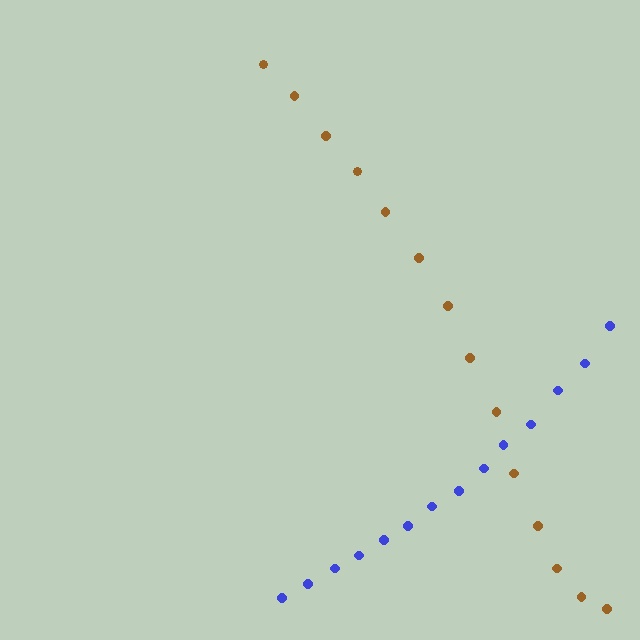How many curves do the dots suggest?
There are 2 distinct paths.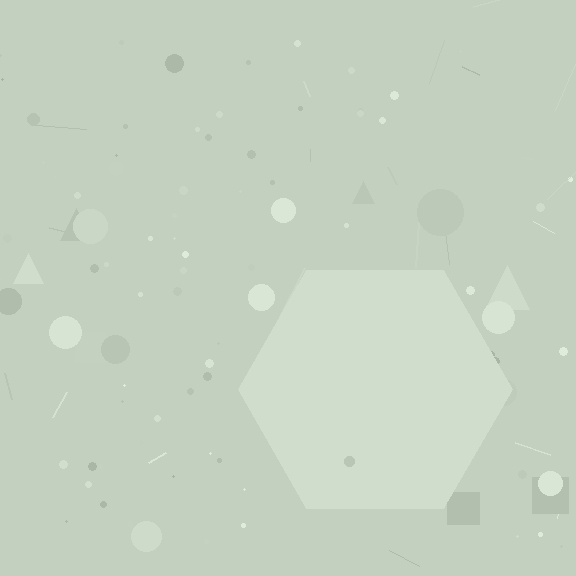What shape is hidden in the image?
A hexagon is hidden in the image.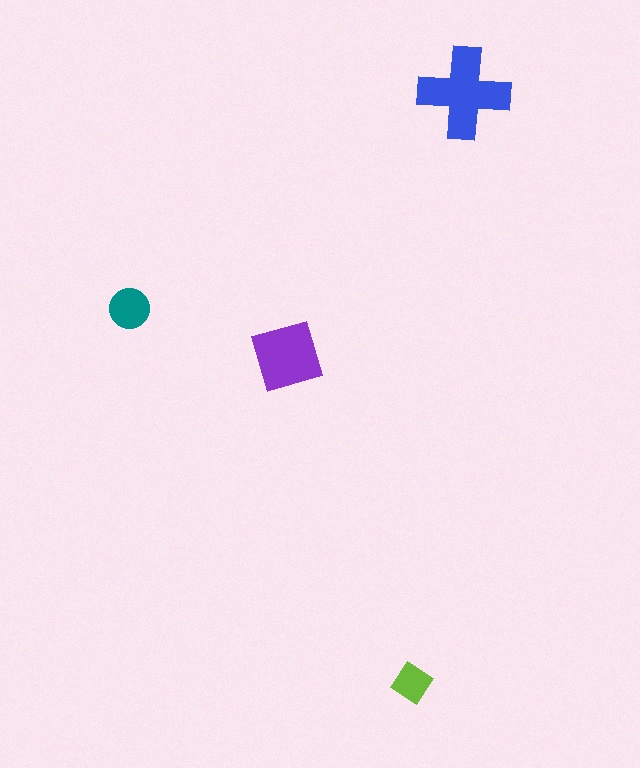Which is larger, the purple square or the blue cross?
The blue cross.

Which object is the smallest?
The lime diamond.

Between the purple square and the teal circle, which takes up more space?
The purple square.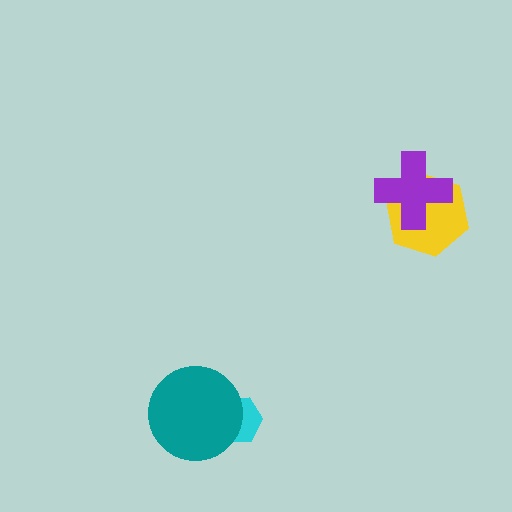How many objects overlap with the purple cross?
1 object overlaps with the purple cross.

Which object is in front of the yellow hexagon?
The purple cross is in front of the yellow hexagon.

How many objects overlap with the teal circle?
1 object overlaps with the teal circle.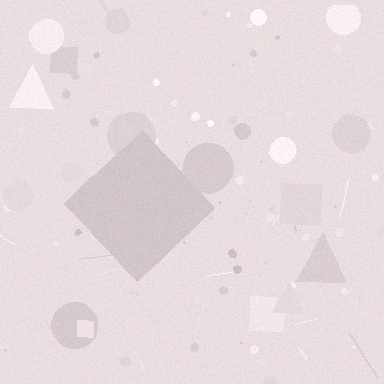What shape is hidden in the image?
A diamond is hidden in the image.